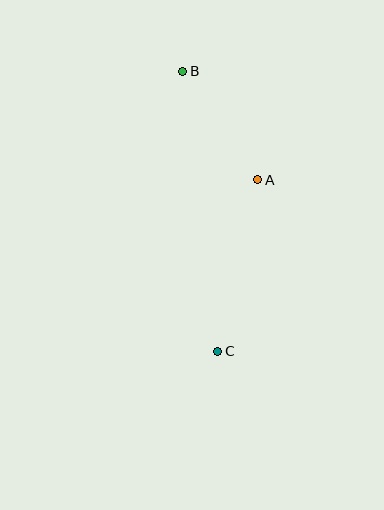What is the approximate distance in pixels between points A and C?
The distance between A and C is approximately 176 pixels.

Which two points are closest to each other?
Points A and B are closest to each other.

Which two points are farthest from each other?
Points B and C are farthest from each other.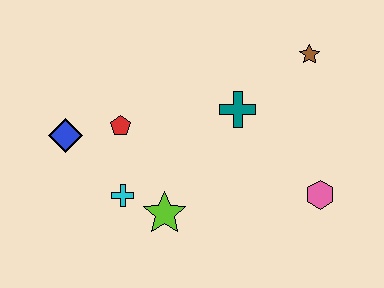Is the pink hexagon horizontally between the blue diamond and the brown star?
No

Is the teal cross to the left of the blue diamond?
No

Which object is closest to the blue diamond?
The red pentagon is closest to the blue diamond.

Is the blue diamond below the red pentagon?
Yes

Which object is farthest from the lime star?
The brown star is farthest from the lime star.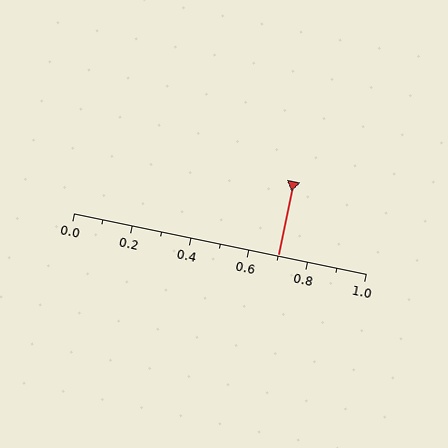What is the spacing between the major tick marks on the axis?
The major ticks are spaced 0.2 apart.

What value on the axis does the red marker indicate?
The marker indicates approximately 0.7.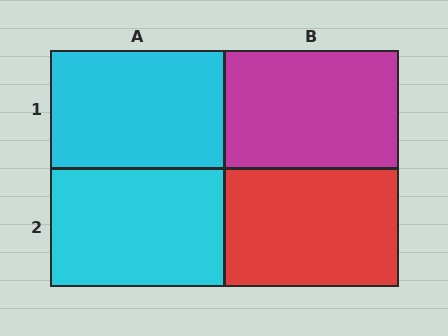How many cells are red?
1 cell is red.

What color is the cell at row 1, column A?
Cyan.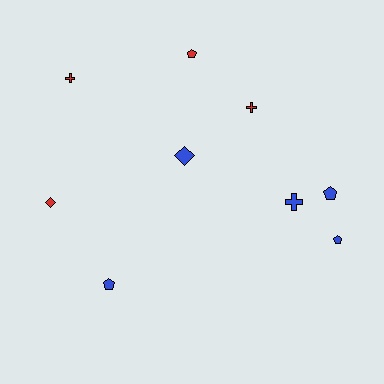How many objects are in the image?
There are 9 objects.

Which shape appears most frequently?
Pentagon, with 4 objects.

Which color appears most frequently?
Blue, with 5 objects.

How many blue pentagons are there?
There are 3 blue pentagons.